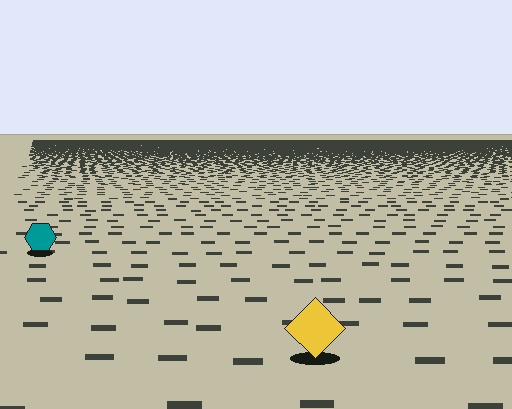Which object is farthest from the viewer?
The teal hexagon is farthest from the viewer. It appears smaller and the ground texture around it is denser.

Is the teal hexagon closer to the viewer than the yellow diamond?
No. The yellow diamond is closer — you can tell from the texture gradient: the ground texture is coarser near it.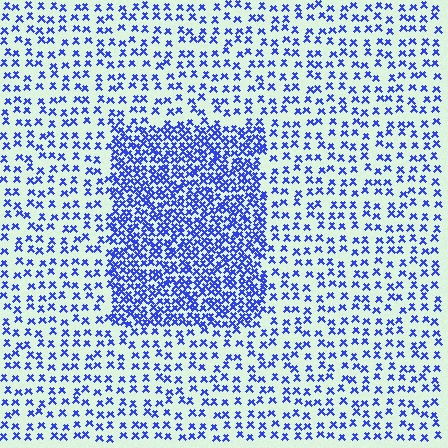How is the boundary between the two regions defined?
The boundary is defined by a change in element density (approximately 2.5x ratio). All elements are the same color, size, and shape.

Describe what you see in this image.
The image contains small blue elements arranged at two different densities. A rectangle-shaped region is visible where the elements are more densely packed than the surrounding area.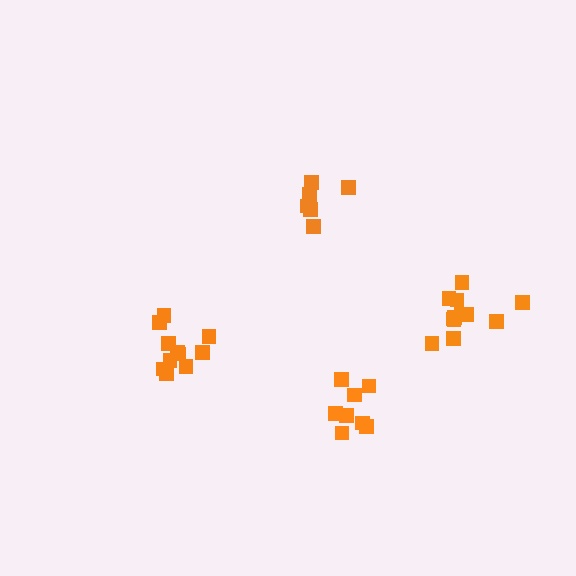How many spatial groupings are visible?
There are 4 spatial groupings.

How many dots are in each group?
Group 1: 8 dots, Group 2: 12 dots, Group 3: 6 dots, Group 4: 11 dots (37 total).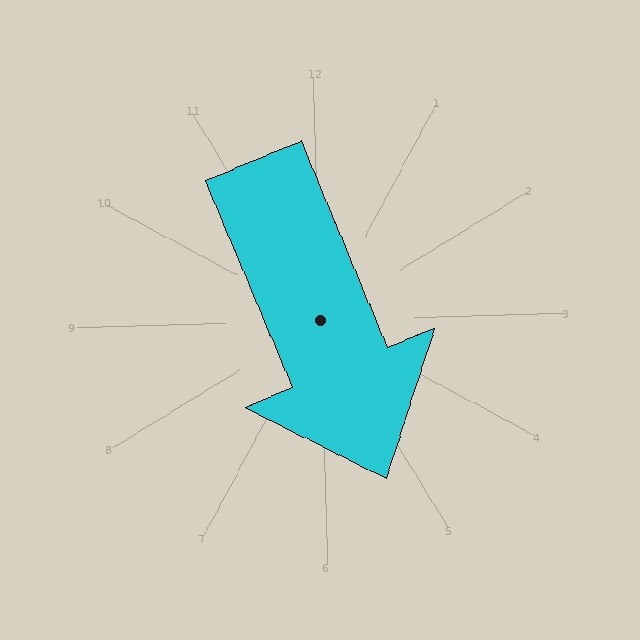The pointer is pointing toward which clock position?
Roughly 5 o'clock.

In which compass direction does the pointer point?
South.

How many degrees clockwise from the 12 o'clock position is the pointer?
Approximately 159 degrees.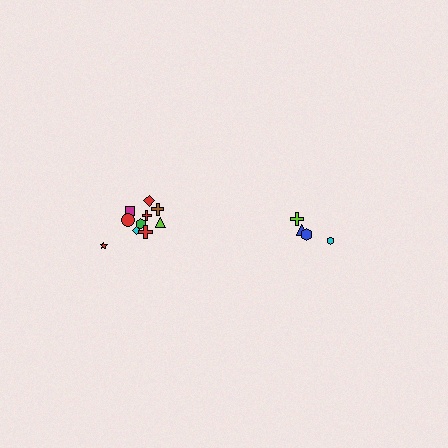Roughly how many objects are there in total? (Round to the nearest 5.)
Roughly 15 objects in total.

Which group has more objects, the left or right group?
The left group.